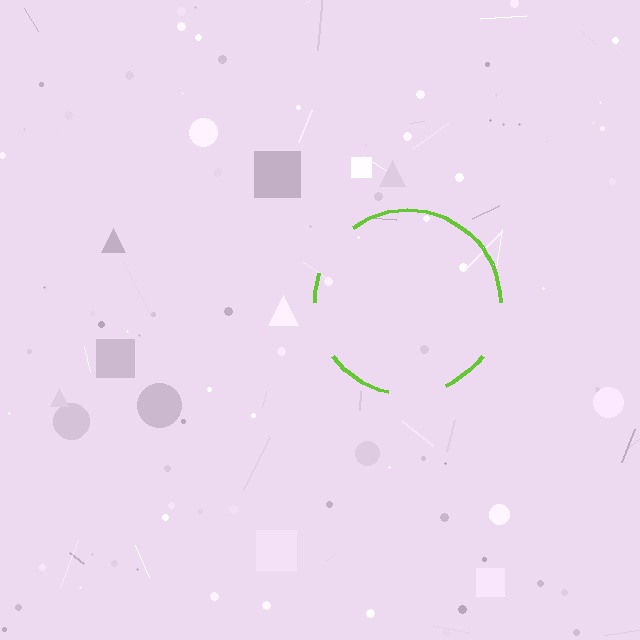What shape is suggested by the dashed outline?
The dashed outline suggests a circle.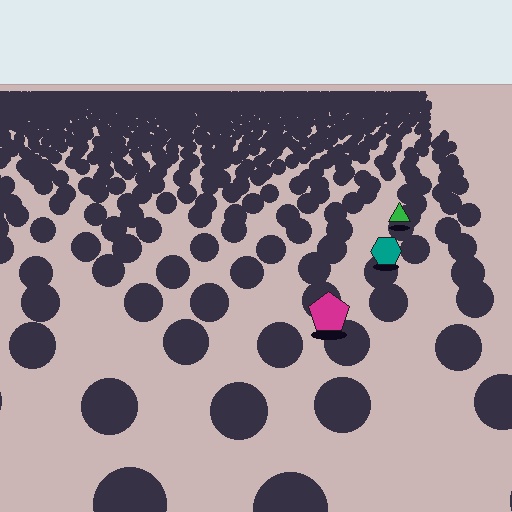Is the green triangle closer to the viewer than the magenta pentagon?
No. The magenta pentagon is closer — you can tell from the texture gradient: the ground texture is coarser near it.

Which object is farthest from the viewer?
The green triangle is farthest from the viewer. It appears smaller and the ground texture around it is denser.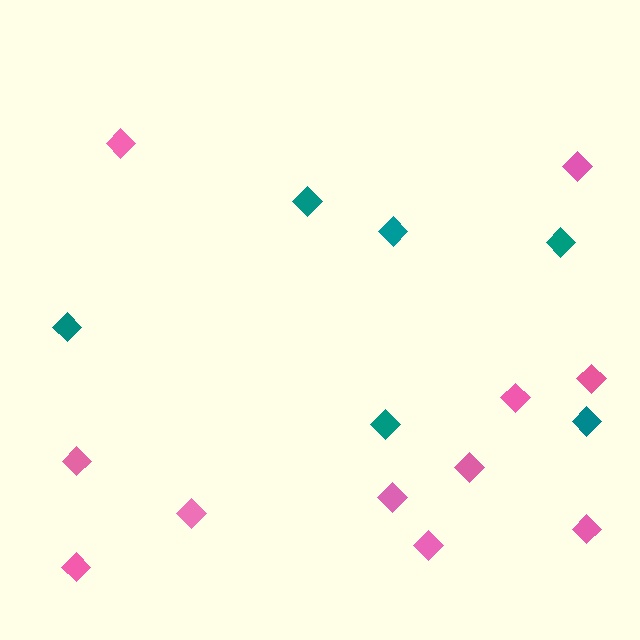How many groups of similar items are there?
There are 2 groups: one group of teal diamonds (6) and one group of pink diamonds (11).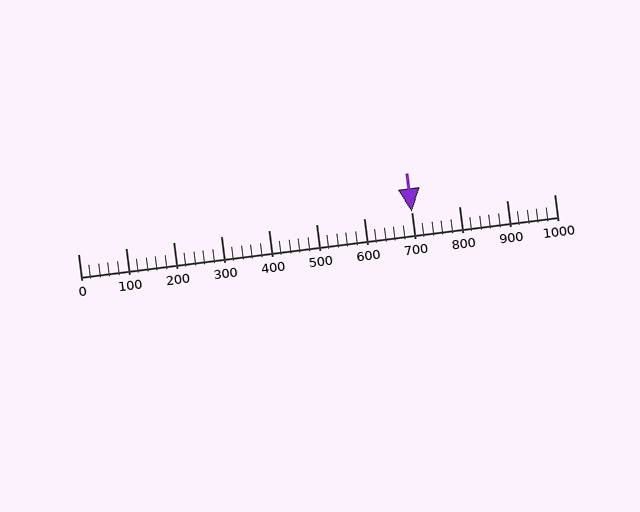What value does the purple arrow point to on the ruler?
The purple arrow points to approximately 700.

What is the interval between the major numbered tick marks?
The major tick marks are spaced 100 units apart.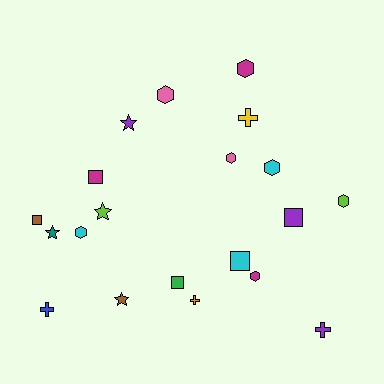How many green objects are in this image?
There is 1 green object.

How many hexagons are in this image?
There are 7 hexagons.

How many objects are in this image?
There are 20 objects.